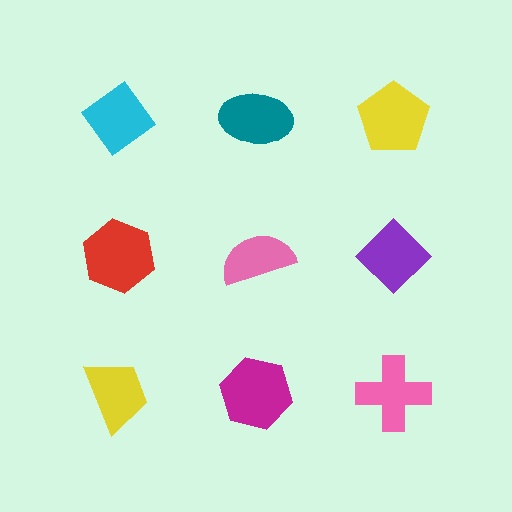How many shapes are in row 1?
3 shapes.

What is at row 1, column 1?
A cyan diamond.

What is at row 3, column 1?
A yellow trapezoid.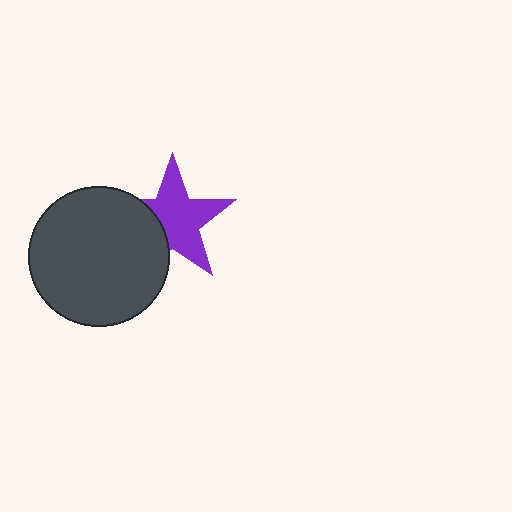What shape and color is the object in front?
The object in front is a dark gray circle.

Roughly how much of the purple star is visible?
Most of it is visible (roughly 68%).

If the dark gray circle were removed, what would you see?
You would see the complete purple star.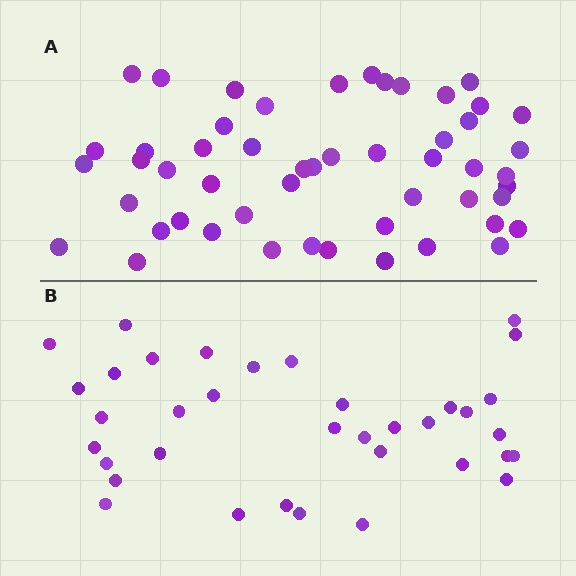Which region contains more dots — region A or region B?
Region A (the top region) has more dots.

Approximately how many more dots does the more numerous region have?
Region A has approximately 15 more dots than region B.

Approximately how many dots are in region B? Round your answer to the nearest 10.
About 40 dots. (The exact count is 36, which rounds to 40.)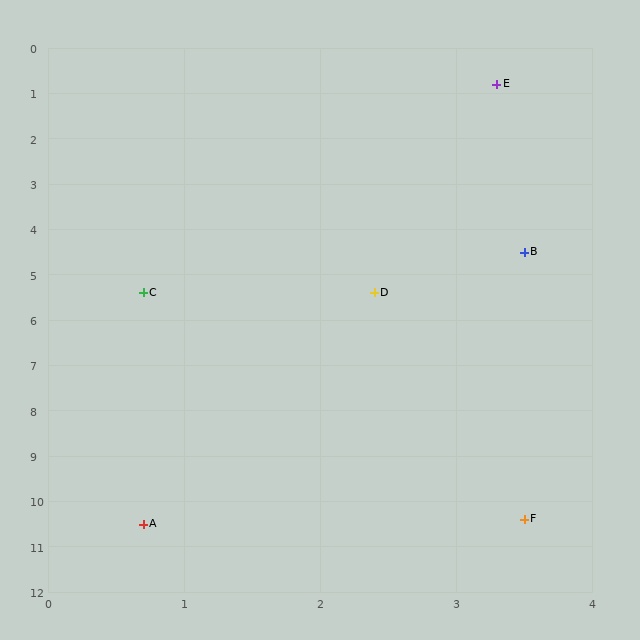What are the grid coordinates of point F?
Point F is at approximately (3.5, 10.4).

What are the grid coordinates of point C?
Point C is at approximately (0.7, 5.4).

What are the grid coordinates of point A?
Point A is at approximately (0.7, 10.5).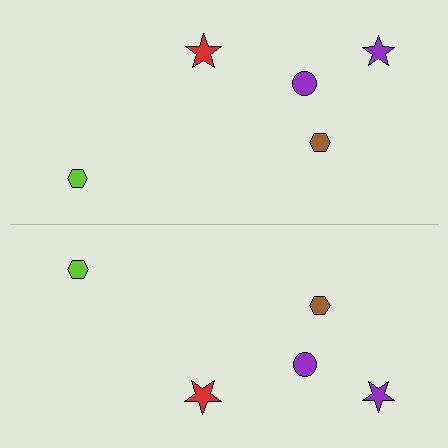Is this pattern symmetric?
Yes, this pattern has bilateral (reflection) symmetry.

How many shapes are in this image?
There are 10 shapes in this image.